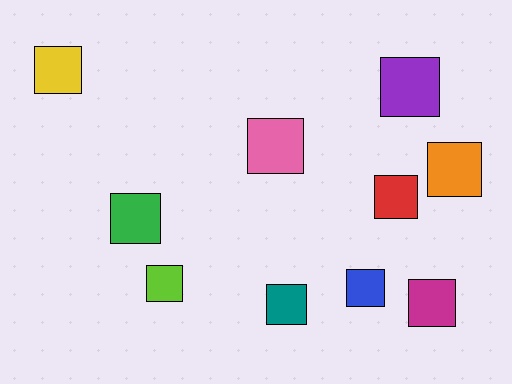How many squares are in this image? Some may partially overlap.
There are 10 squares.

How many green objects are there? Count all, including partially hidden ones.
There is 1 green object.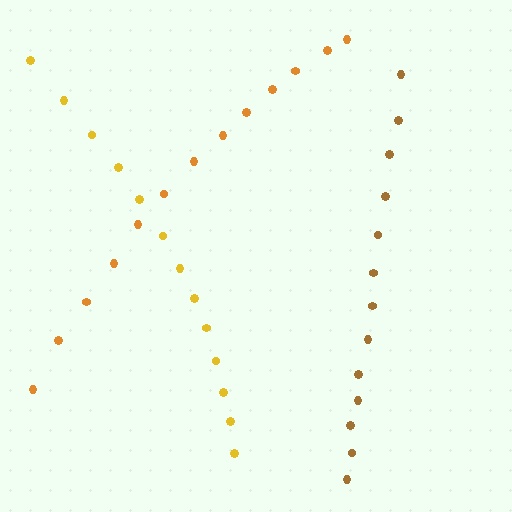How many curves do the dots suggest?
There are 3 distinct paths.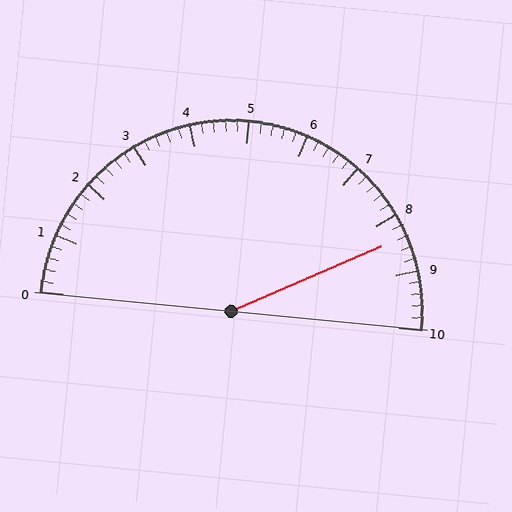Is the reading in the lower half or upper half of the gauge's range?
The reading is in the upper half of the range (0 to 10).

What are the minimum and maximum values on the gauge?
The gauge ranges from 0 to 10.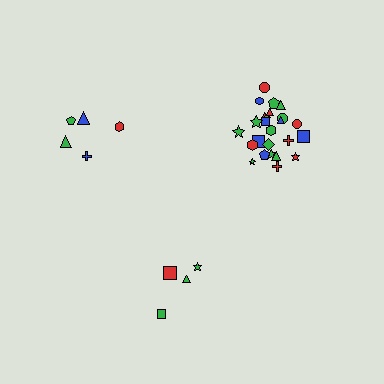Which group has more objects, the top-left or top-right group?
The top-right group.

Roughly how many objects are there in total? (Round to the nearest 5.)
Roughly 35 objects in total.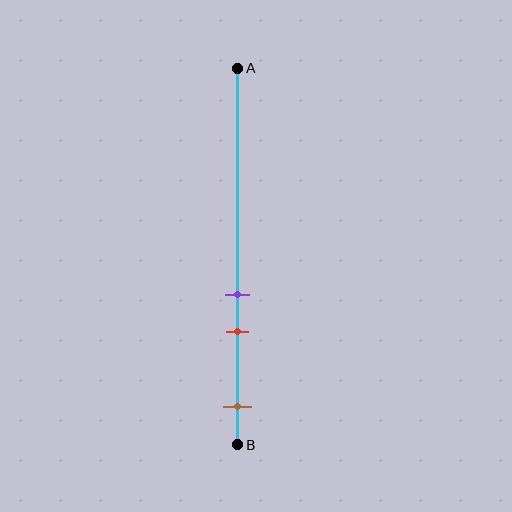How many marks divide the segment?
There are 3 marks dividing the segment.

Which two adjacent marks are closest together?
The purple and red marks are the closest adjacent pair.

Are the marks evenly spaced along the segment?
No, the marks are not evenly spaced.